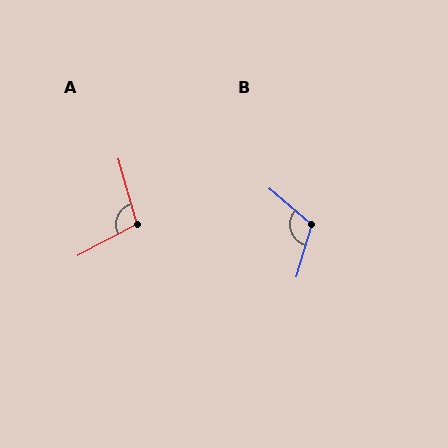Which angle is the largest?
B, at approximately 115 degrees.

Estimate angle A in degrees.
Approximately 102 degrees.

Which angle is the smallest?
A, at approximately 102 degrees.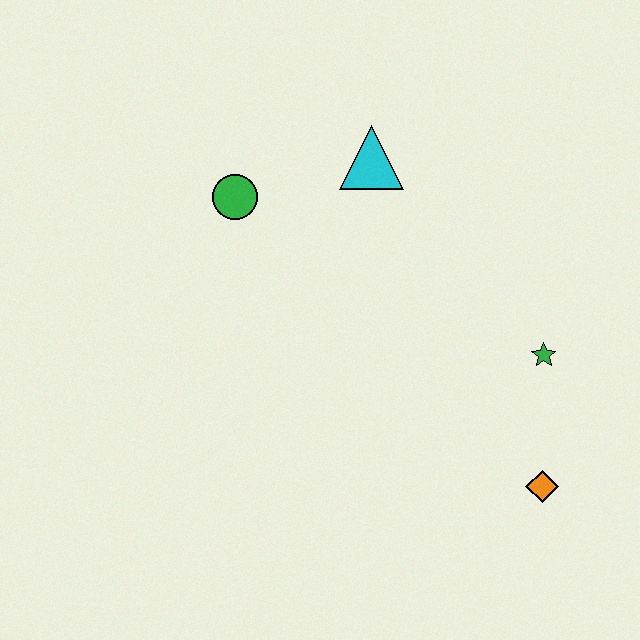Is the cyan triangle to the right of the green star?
No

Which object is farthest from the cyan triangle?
The orange diamond is farthest from the cyan triangle.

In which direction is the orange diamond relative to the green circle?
The orange diamond is to the right of the green circle.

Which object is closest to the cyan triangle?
The green circle is closest to the cyan triangle.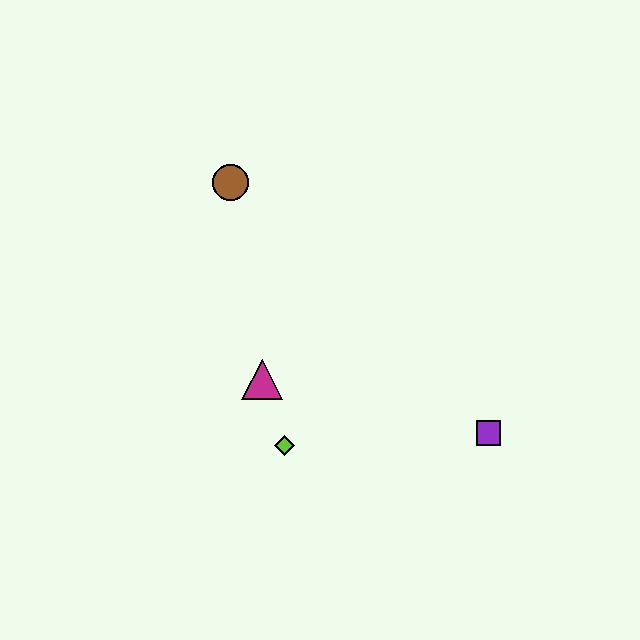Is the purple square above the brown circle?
No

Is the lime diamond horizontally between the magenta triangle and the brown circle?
No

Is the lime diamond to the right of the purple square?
No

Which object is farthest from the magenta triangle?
The purple square is farthest from the magenta triangle.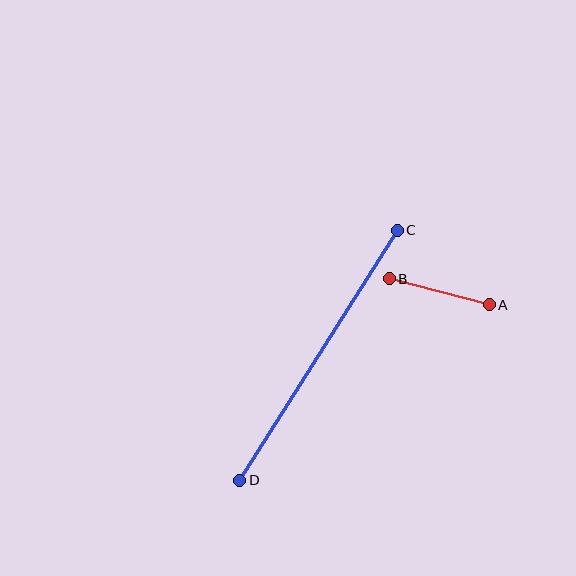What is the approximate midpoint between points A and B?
The midpoint is at approximately (439, 292) pixels.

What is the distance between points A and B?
The distance is approximately 104 pixels.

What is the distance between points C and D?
The distance is approximately 296 pixels.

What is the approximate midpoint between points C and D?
The midpoint is at approximately (319, 355) pixels.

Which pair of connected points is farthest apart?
Points C and D are farthest apart.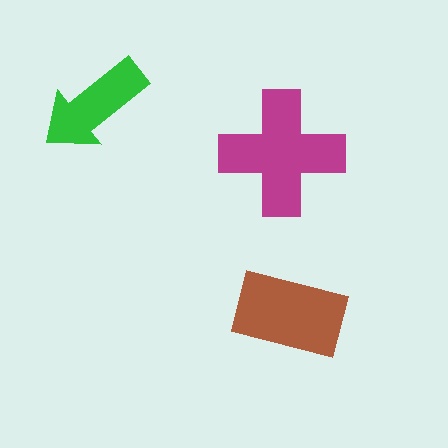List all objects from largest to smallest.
The magenta cross, the brown rectangle, the green arrow.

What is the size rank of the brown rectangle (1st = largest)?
2nd.